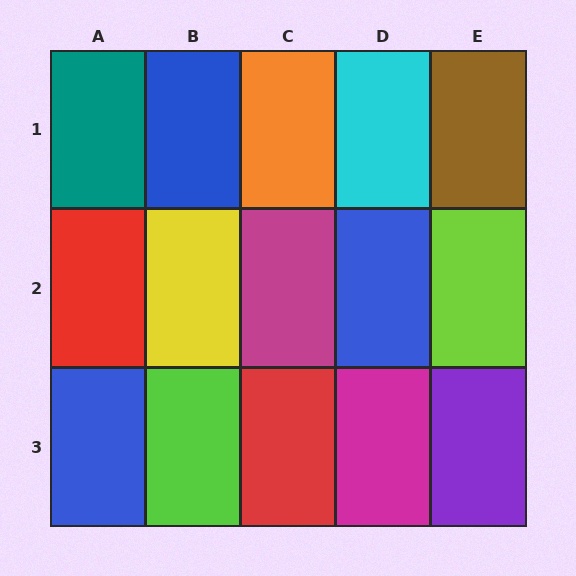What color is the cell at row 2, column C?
Magenta.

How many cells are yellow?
1 cell is yellow.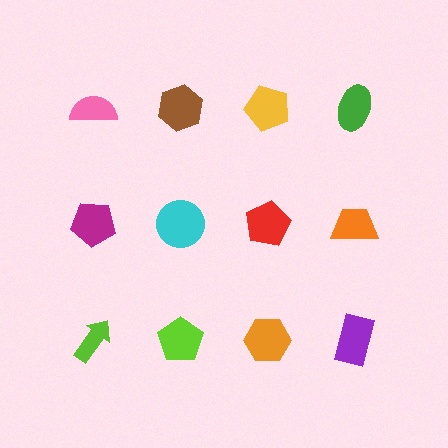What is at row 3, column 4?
A purple rectangle.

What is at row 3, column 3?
An orange hexagon.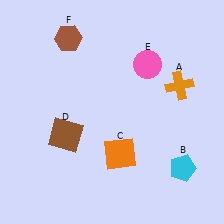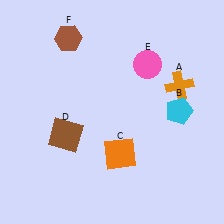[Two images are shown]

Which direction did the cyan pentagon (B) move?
The cyan pentagon (B) moved up.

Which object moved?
The cyan pentagon (B) moved up.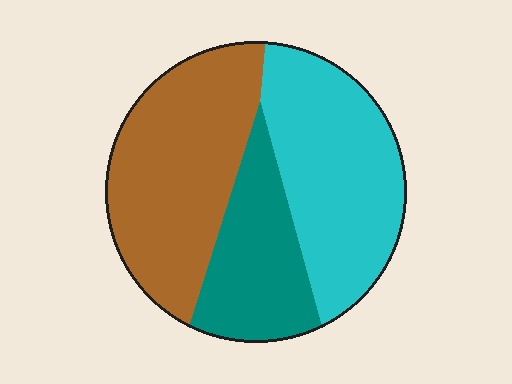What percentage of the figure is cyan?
Cyan covers around 35% of the figure.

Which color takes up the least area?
Teal, at roughly 25%.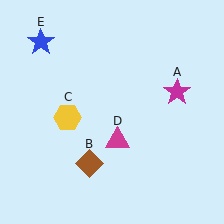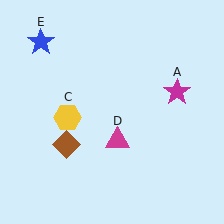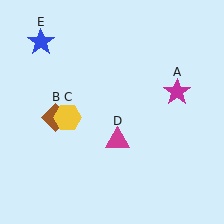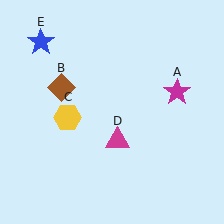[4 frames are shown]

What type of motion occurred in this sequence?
The brown diamond (object B) rotated clockwise around the center of the scene.